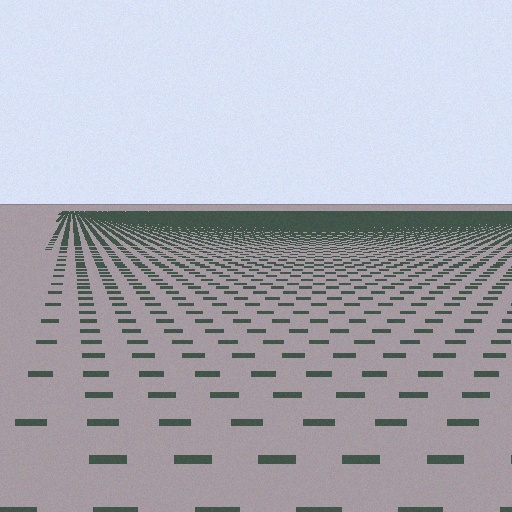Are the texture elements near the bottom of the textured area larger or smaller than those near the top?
Larger. Near the bottom, elements are closer to the viewer and appear at a bigger on-screen size.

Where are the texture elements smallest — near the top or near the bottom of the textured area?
Near the top.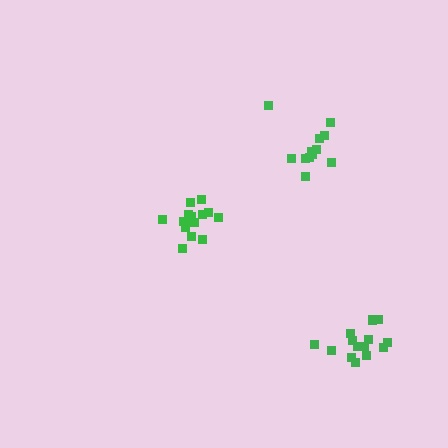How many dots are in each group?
Group 1: 12 dots, Group 2: 15 dots, Group 3: 15 dots (42 total).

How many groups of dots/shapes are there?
There are 3 groups.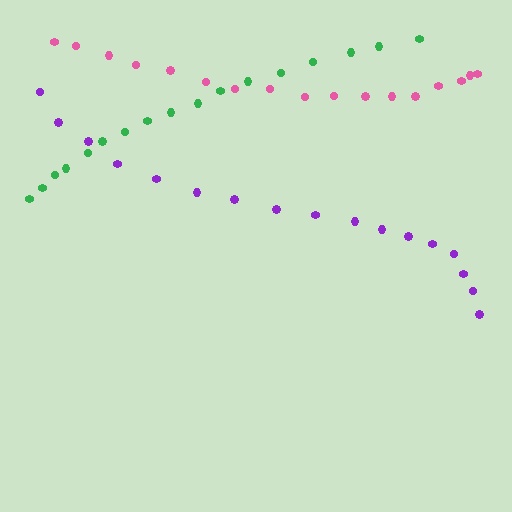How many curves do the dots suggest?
There are 3 distinct paths.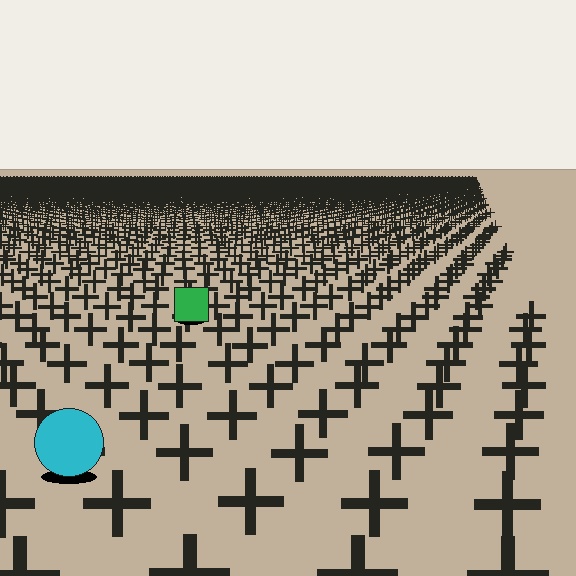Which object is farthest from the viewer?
The green square is farthest from the viewer. It appears smaller and the ground texture around it is denser.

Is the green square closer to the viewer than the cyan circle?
No. The cyan circle is closer — you can tell from the texture gradient: the ground texture is coarser near it.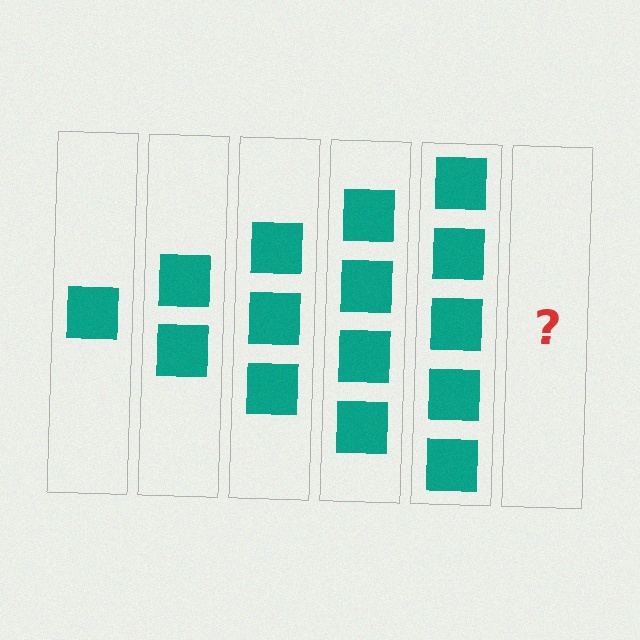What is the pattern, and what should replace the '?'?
The pattern is that each step adds one more square. The '?' should be 6 squares.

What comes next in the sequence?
The next element should be 6 squares.